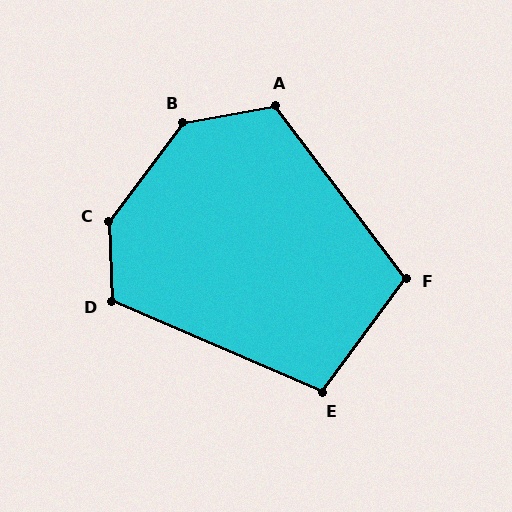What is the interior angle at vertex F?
Approximately 107 degrees (obtuse).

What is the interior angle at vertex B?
Approximately 138 degrees (obtuse).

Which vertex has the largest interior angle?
C, at approximately 141 degrees.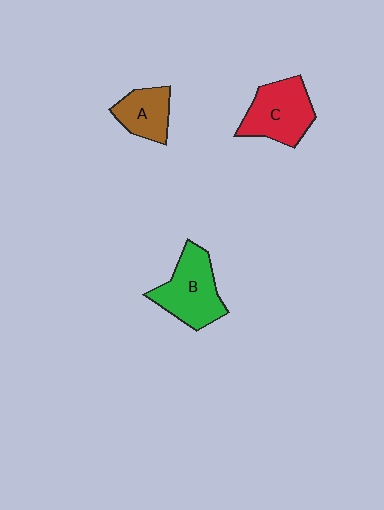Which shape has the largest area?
Shape B (green).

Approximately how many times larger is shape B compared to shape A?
Approximately 1.5 times.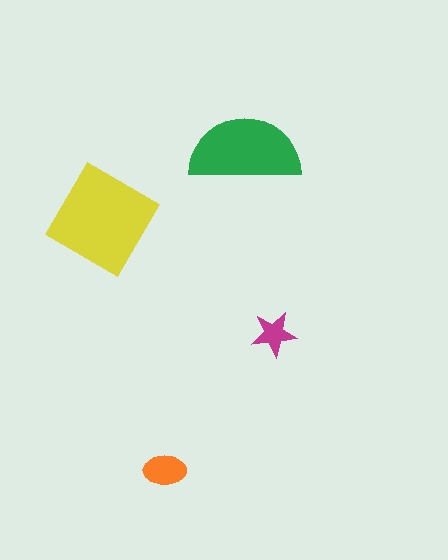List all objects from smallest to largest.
The magenta star, the orange ellipse, the green semicircle, the yellow diamond.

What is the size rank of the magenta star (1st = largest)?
4th.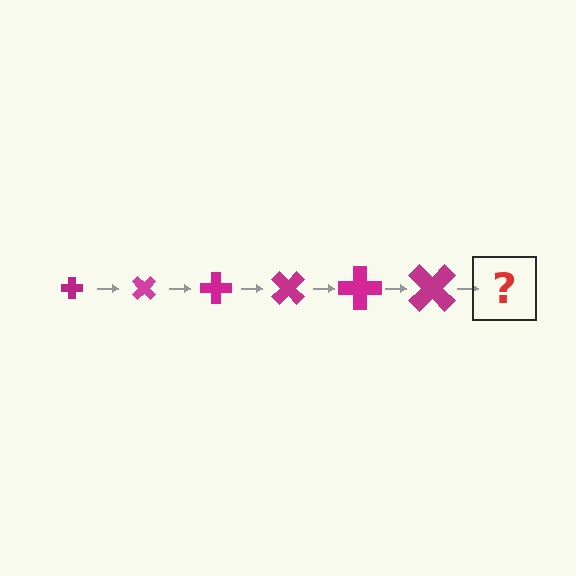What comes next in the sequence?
The next element should be a cross, larger than the previous one and rotated 270 degrees from the start.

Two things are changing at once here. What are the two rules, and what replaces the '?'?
The two rules are that the cross grows larger each step and it rotates 45 degrees each step. The '?' should be a cross, larger than the previous one and rotated 270 degrees from the start.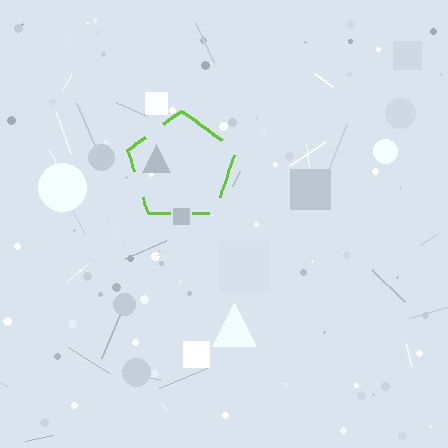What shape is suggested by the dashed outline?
The dashed outline suggests a pentagon.